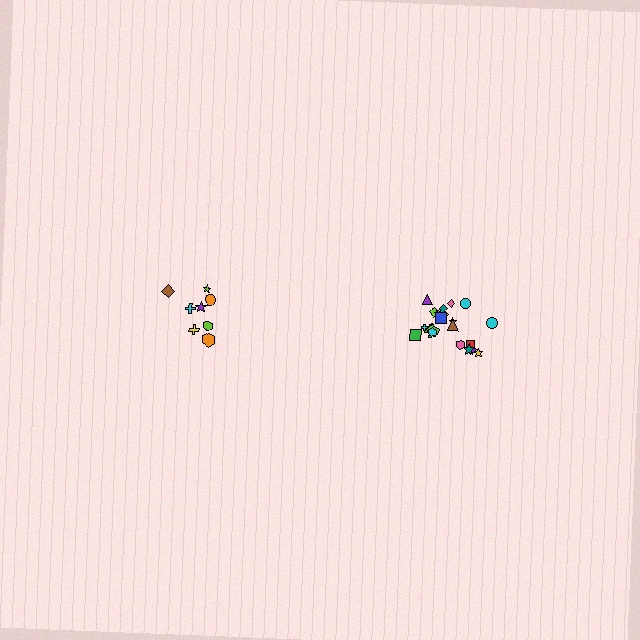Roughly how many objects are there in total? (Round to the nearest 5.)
Roughly 30 objects in total.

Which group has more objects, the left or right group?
The right group.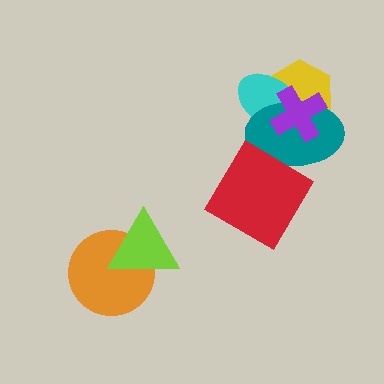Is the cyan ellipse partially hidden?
Yes, it is partially covered by another shape.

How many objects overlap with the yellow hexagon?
3 objects overlap with the yellow hexagon.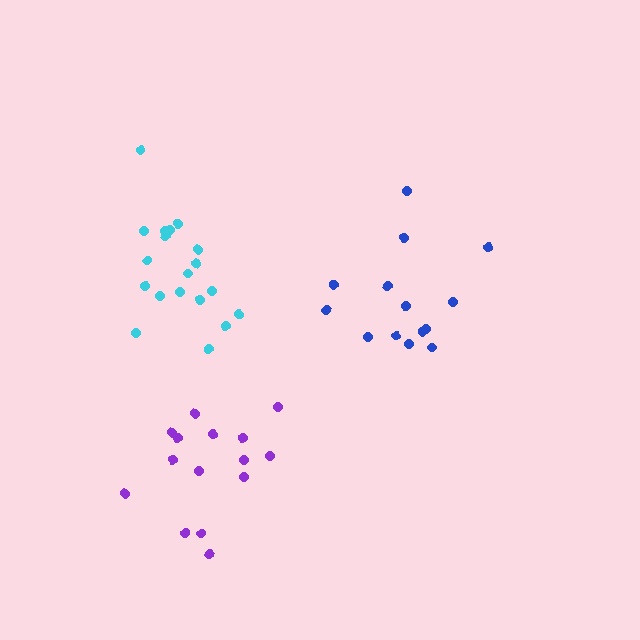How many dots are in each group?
Group 1: 14 dots, Group 2: 19 dots, Group 3: 15 dots (48 total).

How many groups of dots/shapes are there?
There are 3 groups.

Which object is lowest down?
The purple cluster is bottommost.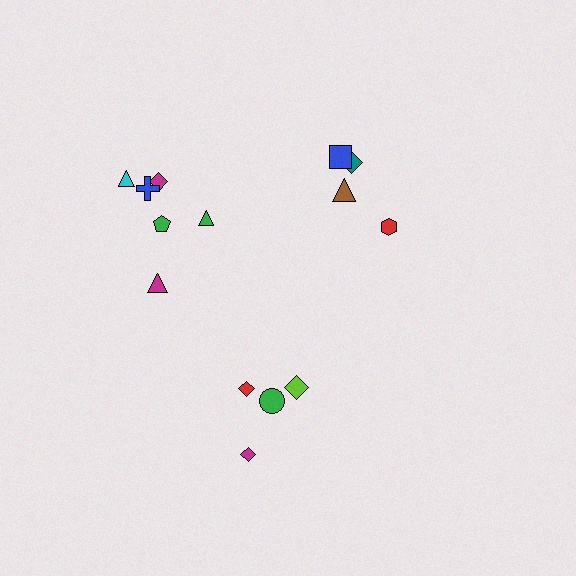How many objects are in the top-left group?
There are 6 objects.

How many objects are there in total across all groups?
There are 14 objects.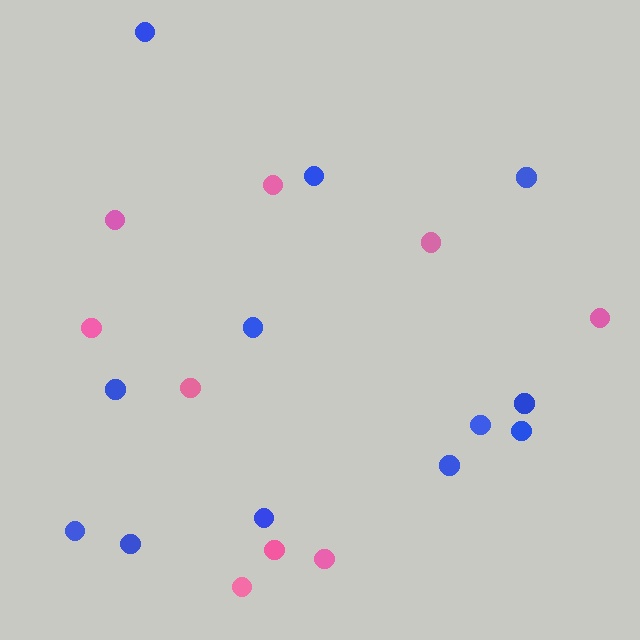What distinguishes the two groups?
There are 2 groups: one group of pink circles (9) and one group of blue circles (12).